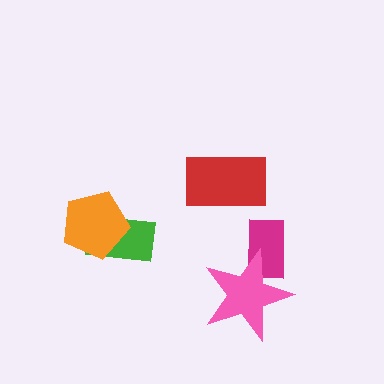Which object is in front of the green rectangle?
The orange pentagon is in front of the green rectangle.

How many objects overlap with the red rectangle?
0 objects overlap with the red rectangle.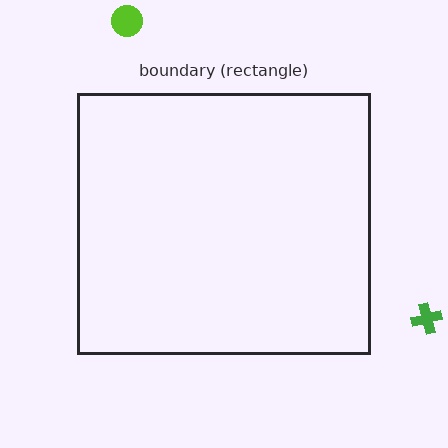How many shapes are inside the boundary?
0 inside, 2 outside.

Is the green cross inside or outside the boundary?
Outside.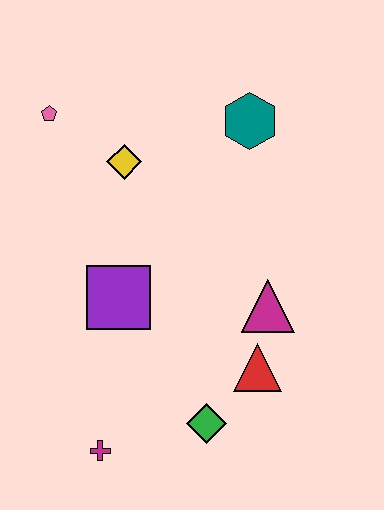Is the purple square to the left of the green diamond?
Yes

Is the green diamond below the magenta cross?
No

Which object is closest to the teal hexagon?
The yellow diamond is closest to the teal hexagon.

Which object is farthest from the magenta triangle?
The pink pentagon is farthest from the magenta triangle.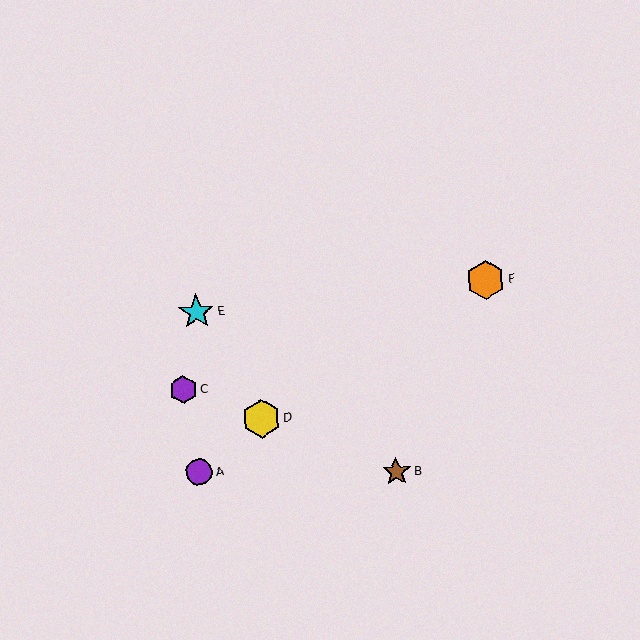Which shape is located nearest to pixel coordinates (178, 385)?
The purple hexagon (labeled C) at (183, 390) is nearest to that location.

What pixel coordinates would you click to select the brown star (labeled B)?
Click at (396, 472) to select the brown star B.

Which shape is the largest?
The orange hexagon (labeled F) is the largest.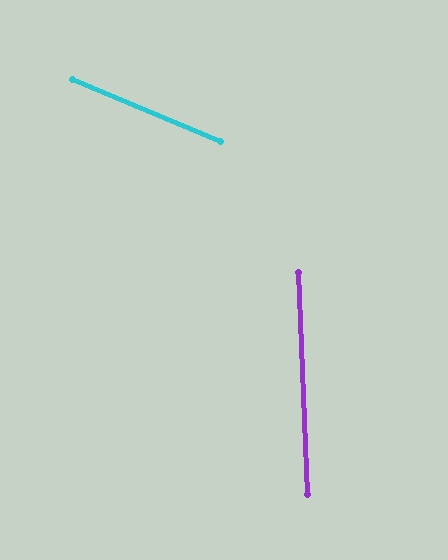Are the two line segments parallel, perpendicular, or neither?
Neither parallel nor perpendicular — they differ by about 65°.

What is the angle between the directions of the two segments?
Approximately 65 degrees.